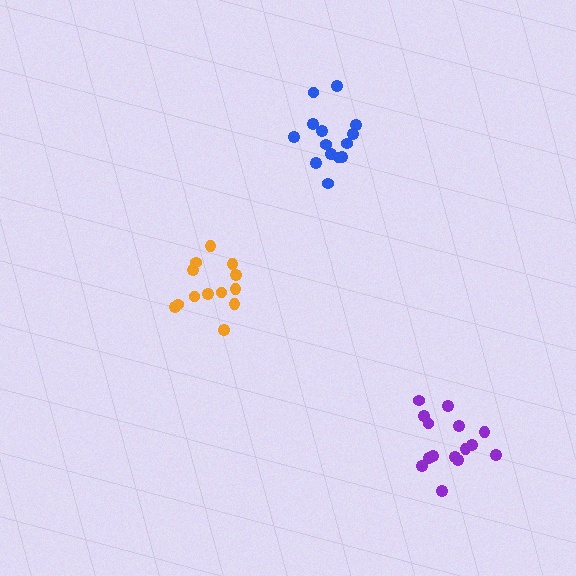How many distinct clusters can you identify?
There are 3 distinct clusters.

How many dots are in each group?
Group 1: 13 dots, Group 2: 14 dots, Group 3: 15 dots (42 total).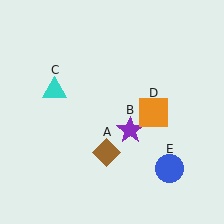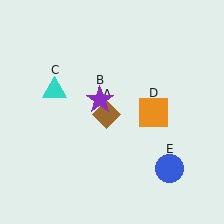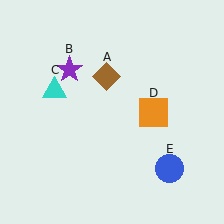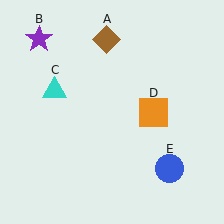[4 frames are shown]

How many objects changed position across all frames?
2 objects changed position: brown diamond (object A), purple star (object B).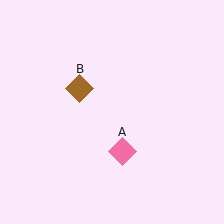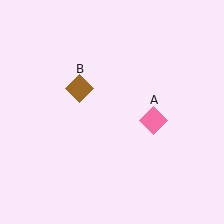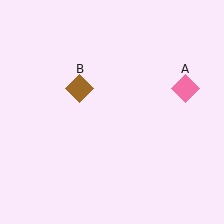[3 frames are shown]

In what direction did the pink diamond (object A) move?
The pink diamond (object A) moved up and to the right.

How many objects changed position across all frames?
1 object changed position: pink diamond (object A).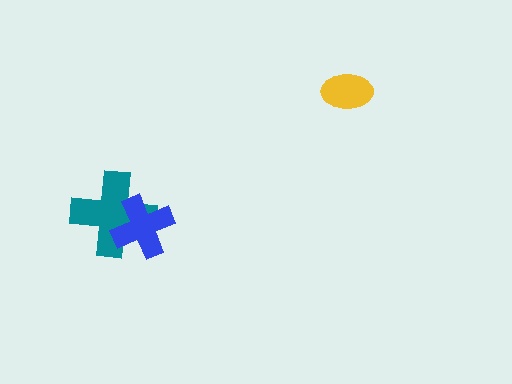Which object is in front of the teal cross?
The blue cross is in front of the teal cross.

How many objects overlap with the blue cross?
1 object overlaps with the blue cross.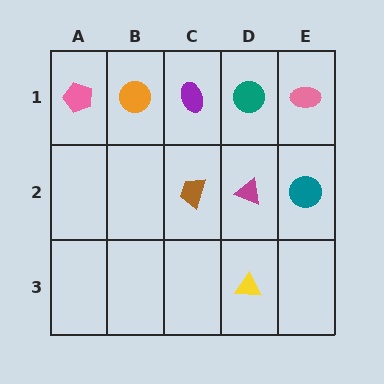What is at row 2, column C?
A brown trapezoid.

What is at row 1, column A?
A pink pentagon.